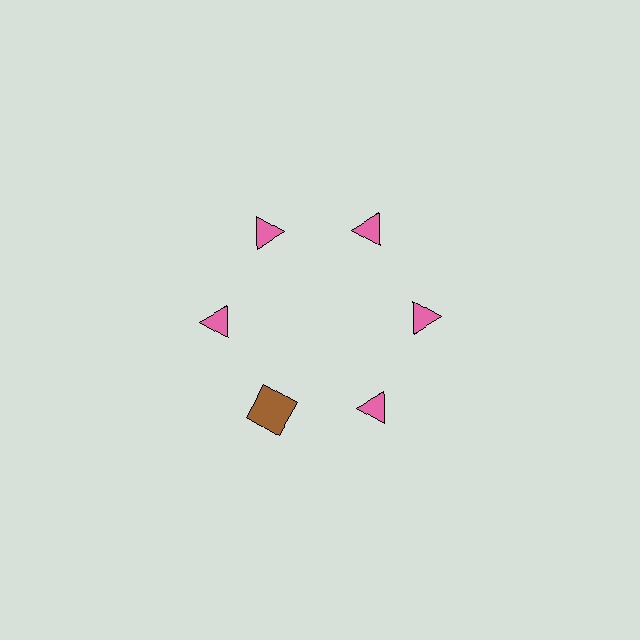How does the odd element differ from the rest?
It differs in both color (brown instead of pink) and shape (square instead of triangle).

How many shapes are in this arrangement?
There are 6 shapes arranged in a ring pattern.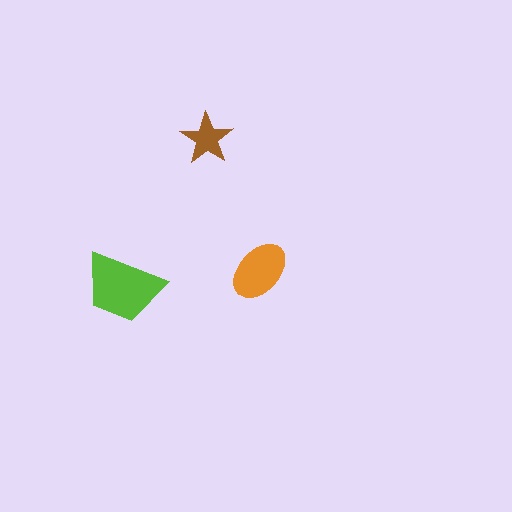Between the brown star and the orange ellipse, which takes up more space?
The orange ellipse.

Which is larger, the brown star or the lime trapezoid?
The lime trapezoid.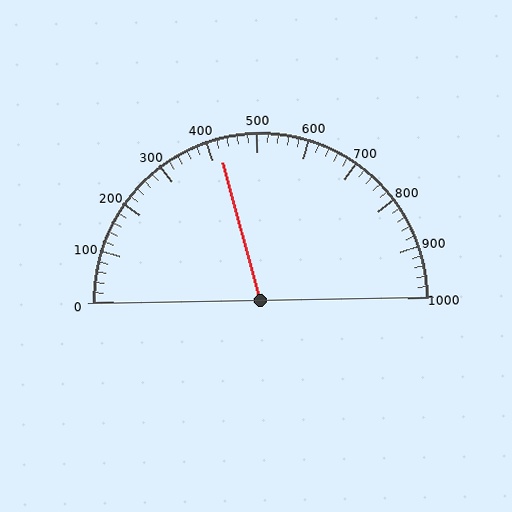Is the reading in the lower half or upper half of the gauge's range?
The reading is in the lower half of the range (0 to 1000).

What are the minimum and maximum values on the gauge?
The gauge ranges from 0 to 1000.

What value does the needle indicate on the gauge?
The needle indicates approximately 420.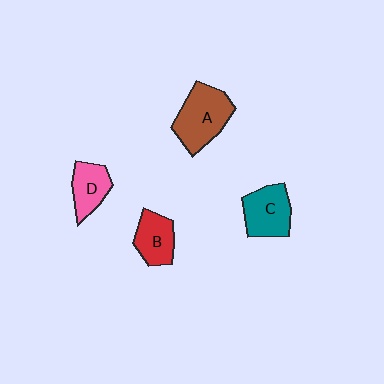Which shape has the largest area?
Shape A (brown).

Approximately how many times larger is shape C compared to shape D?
Approximately 1.3 times.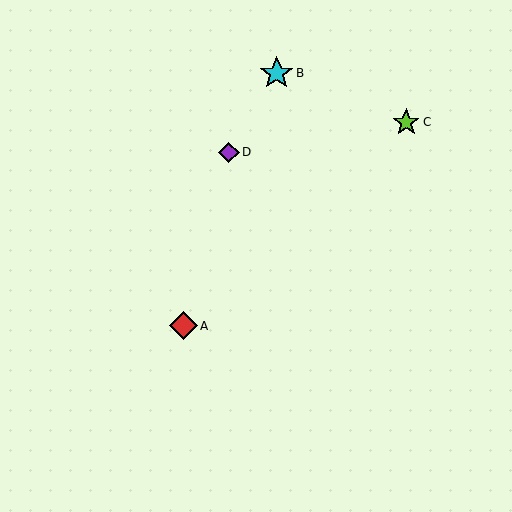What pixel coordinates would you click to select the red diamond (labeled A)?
Click at (183, 326) to select the red diamond A.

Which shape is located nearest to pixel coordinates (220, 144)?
The purple diamond (labeled D) at (229, 152) is nearest to that location.